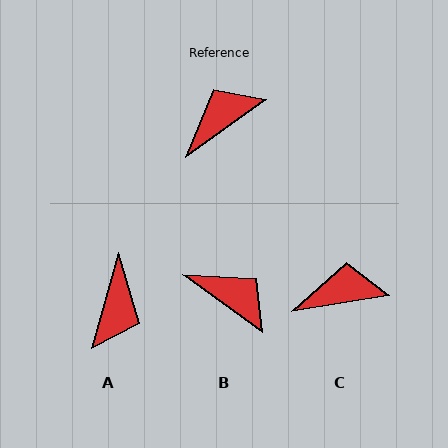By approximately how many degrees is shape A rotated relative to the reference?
Approximately 141 degrees clockwise.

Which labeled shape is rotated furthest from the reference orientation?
A, about 141 degrees away.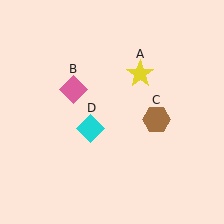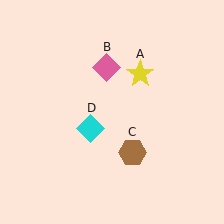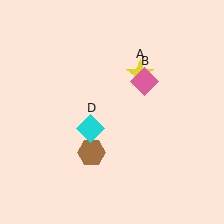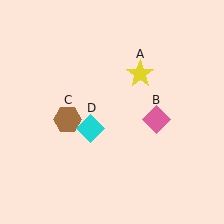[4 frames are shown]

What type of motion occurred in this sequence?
The pink diamond (object B), brown hexagon (object C) rotated clockwise around the center of the scene.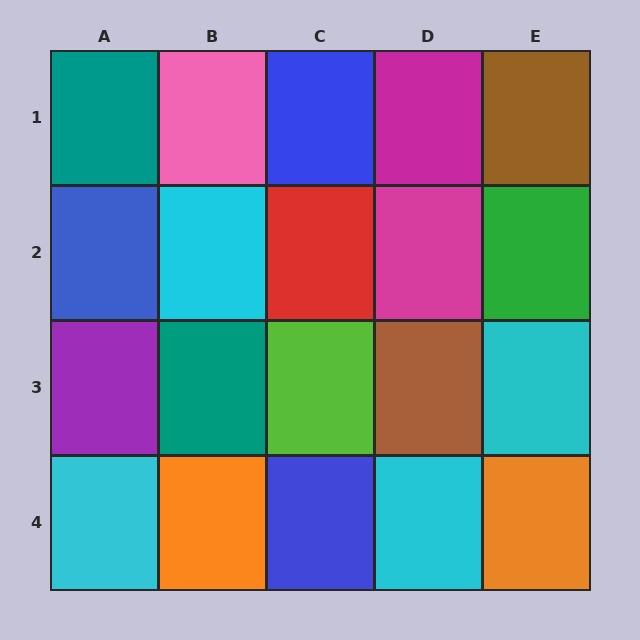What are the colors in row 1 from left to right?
Teal, pink, blue, magenta, brown.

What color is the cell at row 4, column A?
Cyan.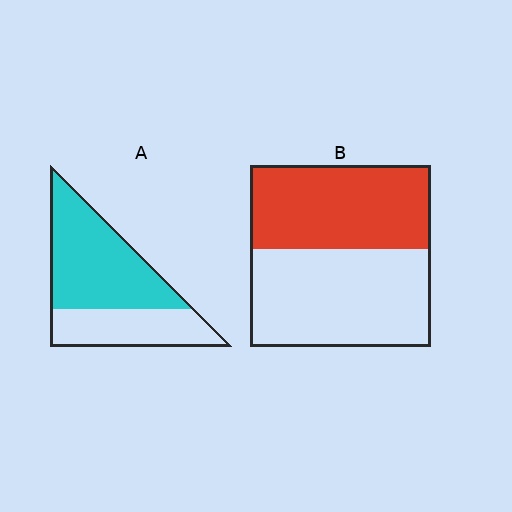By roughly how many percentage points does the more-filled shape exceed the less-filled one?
By roughly 15 percentage points (A over B).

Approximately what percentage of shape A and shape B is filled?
A is approximately 65% and B is approximately 45%.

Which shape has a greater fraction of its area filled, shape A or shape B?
Shape A.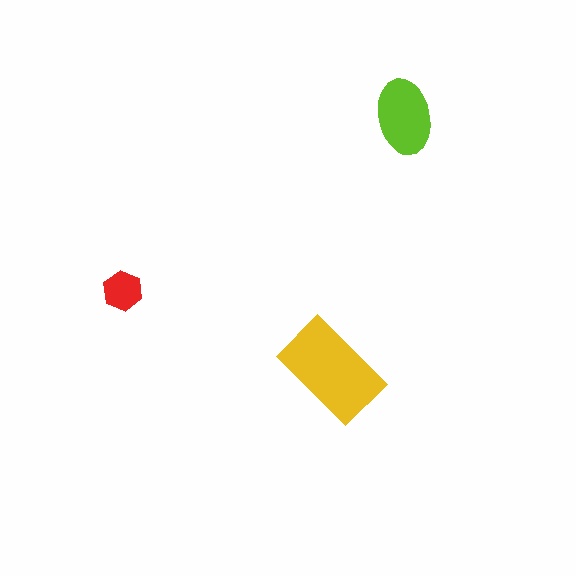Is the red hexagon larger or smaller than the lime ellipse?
Smaller.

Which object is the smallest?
The red hexagon.